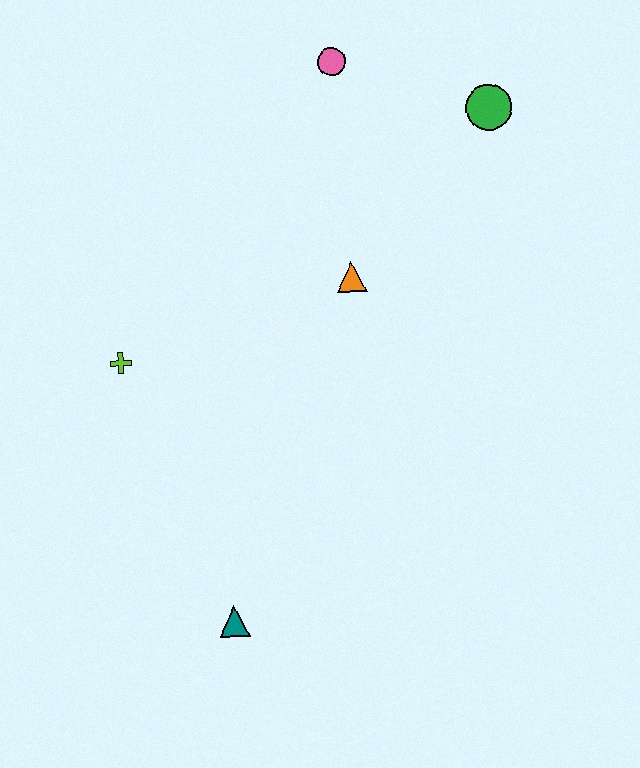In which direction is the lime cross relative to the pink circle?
The lime cross is below the pink circle.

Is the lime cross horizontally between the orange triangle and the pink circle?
No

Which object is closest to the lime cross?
The orange triangle is closest to the lime cross.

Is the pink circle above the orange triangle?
Yes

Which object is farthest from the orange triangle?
The teal triangle is farthest from the orange triangle.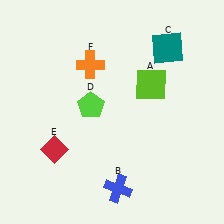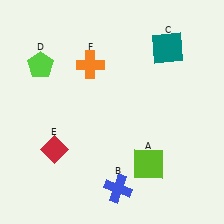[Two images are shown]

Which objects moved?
The objects that moved are: the lime square (A), the lime pentagon (D).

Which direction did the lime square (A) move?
The lime square (A) moved down.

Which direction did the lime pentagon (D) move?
The lime pentagon (D) moved left.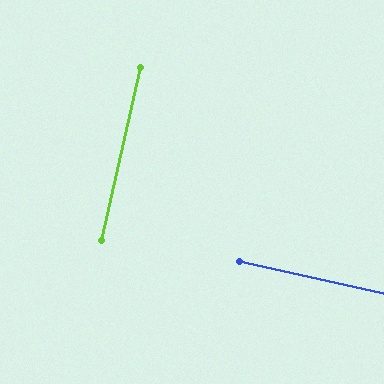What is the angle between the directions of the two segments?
Approximately 90 degrees.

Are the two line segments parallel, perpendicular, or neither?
Perpendicular — they meet at approximately 90°.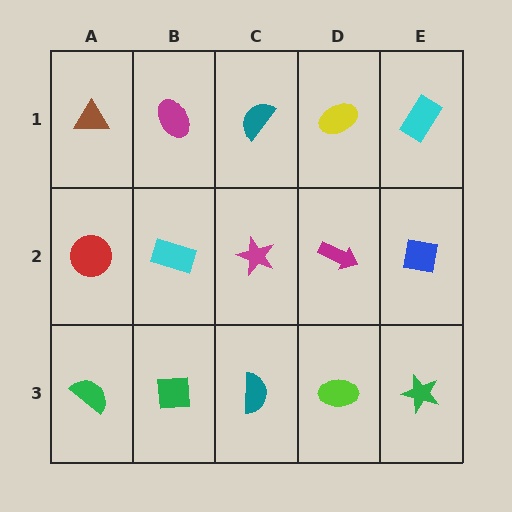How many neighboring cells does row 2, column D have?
4.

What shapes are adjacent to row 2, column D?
A yellow ellipse (row 1, column D), a lime ellipse (row 3, column D), a magenta star (row 2, column C), a blue square (row 2, column E).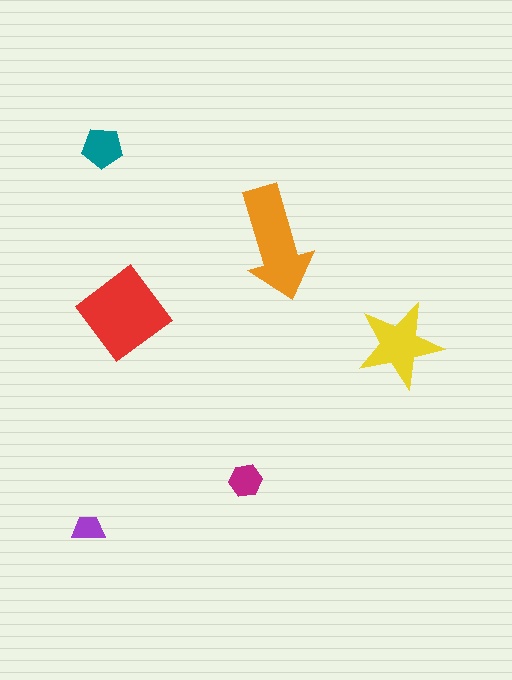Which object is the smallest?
The purple trapezoid.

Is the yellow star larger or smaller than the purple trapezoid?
Larger.